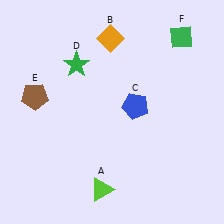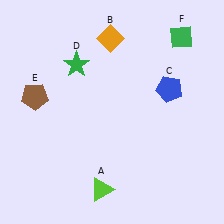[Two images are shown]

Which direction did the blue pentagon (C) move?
The blue pentagon (C) moved right.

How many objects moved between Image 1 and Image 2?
1 object moved between the two images.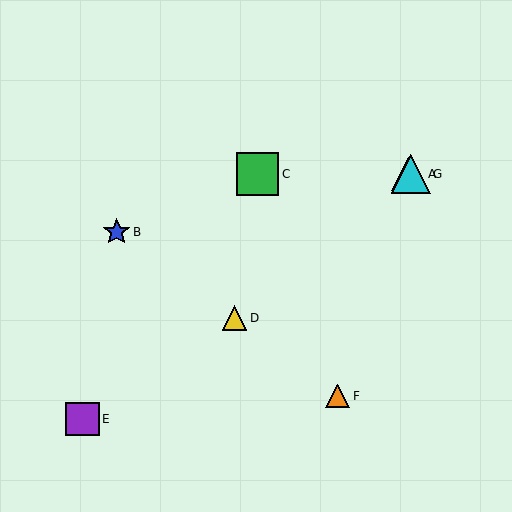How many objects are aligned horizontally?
3 objects (A, C, G) are aligned horizontally.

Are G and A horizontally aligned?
Yes, both are at y≈174.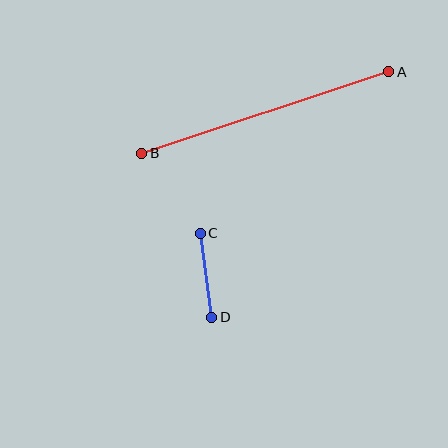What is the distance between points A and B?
The distance is approximately 260 pixels.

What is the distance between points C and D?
The distance is approximately 85 pixels.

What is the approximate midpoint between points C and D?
The midpoint is at approximately (206, 275) pixels.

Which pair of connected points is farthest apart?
Points A and B are farthest apart.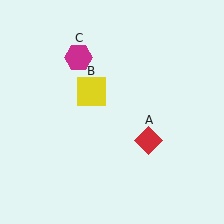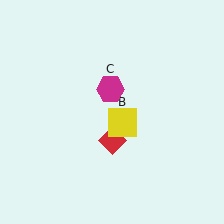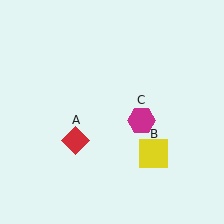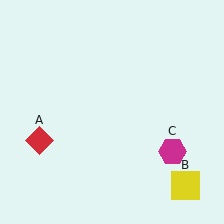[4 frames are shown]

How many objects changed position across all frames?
3 objects changed position: red diamond (object A), yellow square (object B), magenta hexagon (object C).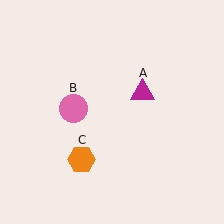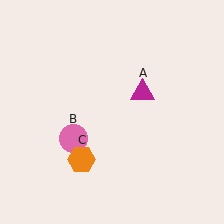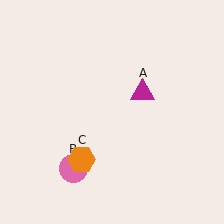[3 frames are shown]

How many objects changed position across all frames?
1 object changed position: pink circle (object B).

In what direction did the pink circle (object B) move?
The pink circle (object B) moved down.